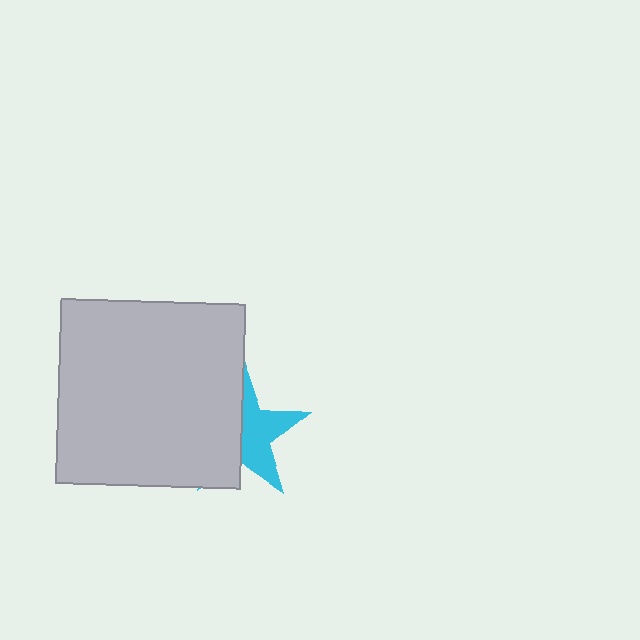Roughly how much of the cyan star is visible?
About half of it is visible (roughly 50%).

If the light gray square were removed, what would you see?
You would see the complete cyan star.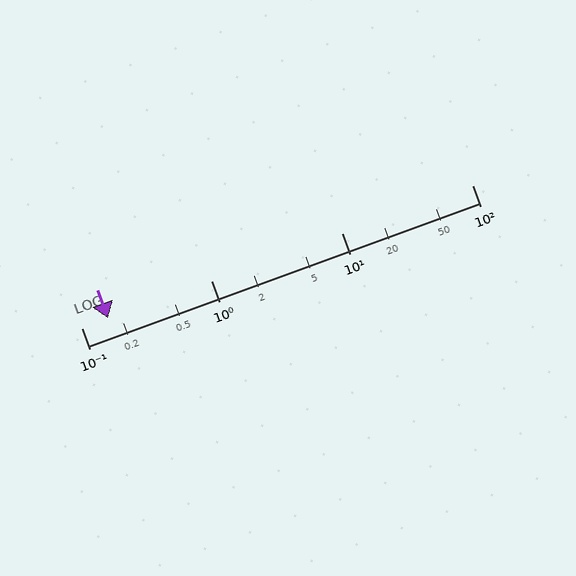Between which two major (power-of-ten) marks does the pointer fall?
The pointer is between 0.1 and 1.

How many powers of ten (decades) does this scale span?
The scale spans 3 decades, from 0.1 to 100.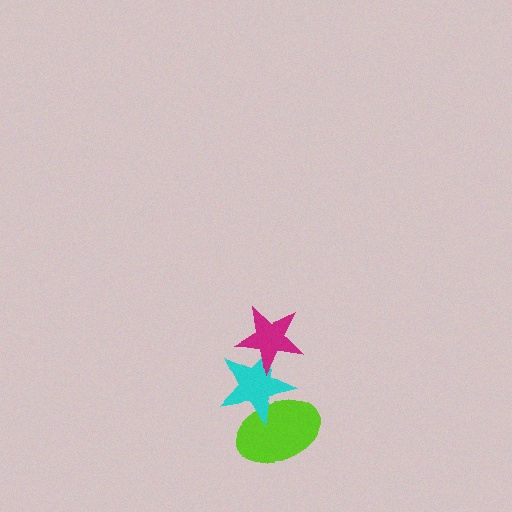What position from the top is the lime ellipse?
The lime ellipse is 3rd from the top.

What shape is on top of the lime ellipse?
The cyan star is on top of the lime ellipse.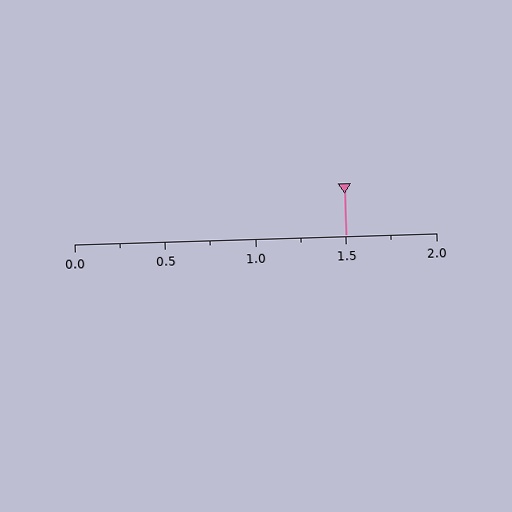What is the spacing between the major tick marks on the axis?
The major ticks are spaced 0.5 apart.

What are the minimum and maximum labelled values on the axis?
The axis runs from 0.0 to 2.0.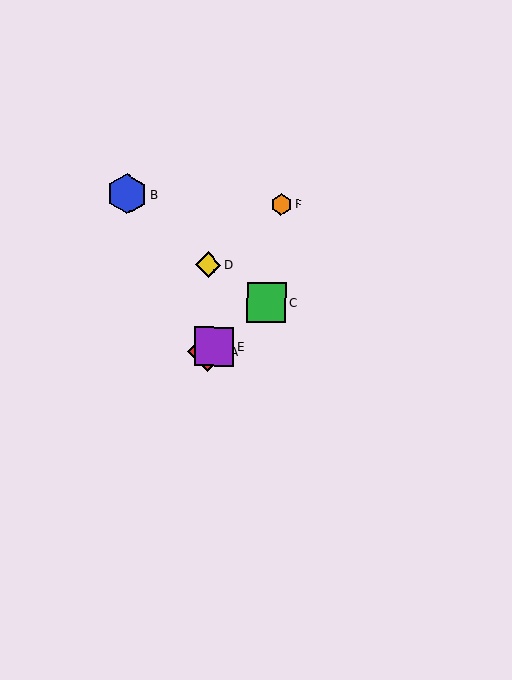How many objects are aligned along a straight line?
3 objects (A, C, E) are aligned along a straight line.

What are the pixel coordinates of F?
Object F is at (281, 205).